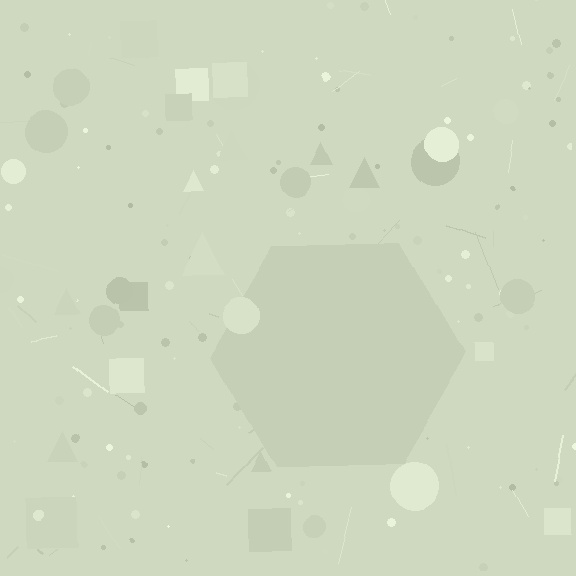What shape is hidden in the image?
A hexagon is hidden in the image.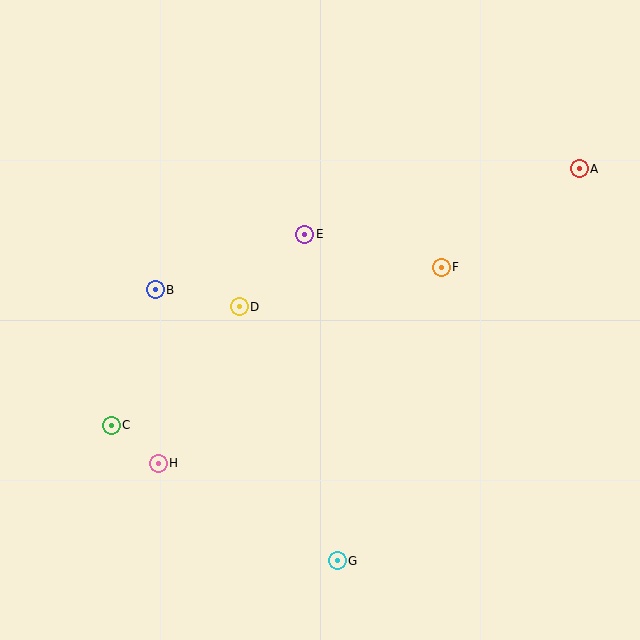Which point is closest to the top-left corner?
Point B is closest to the top-left corner.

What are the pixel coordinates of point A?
Point A is at (579, 169).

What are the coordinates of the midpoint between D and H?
The midpoint between D and H is at (199, 385).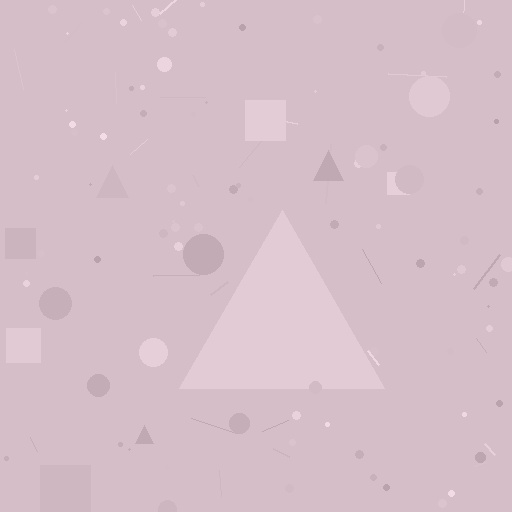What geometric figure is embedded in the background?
A triangle is embedded in the background.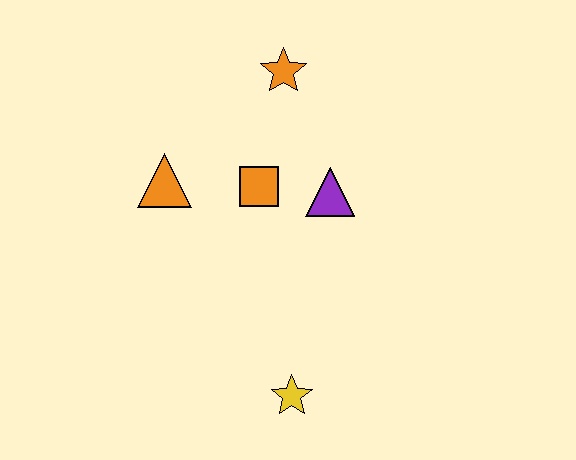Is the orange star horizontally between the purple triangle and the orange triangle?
Yes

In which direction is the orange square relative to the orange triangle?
The orange square is to the right of the orange triangle.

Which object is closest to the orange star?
The orange square is closest to the orange star.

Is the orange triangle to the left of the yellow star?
Yes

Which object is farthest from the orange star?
The yellow star is farthest from the orange star.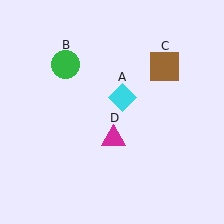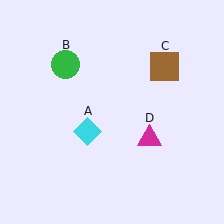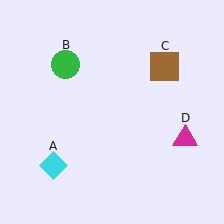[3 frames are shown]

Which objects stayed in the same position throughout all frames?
Green circle (object B) and brown square (object C) remained stationary.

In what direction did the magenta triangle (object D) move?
The magenta triangle (object D) moved right.